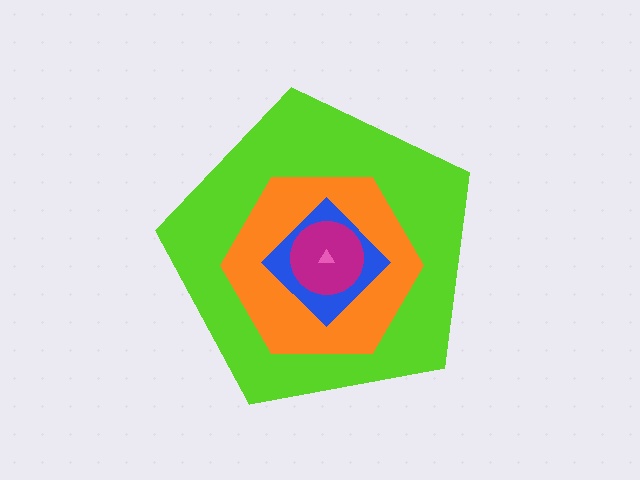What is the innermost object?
The pink triangle.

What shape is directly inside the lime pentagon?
The orange hexagon.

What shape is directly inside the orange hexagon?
The blue diamond.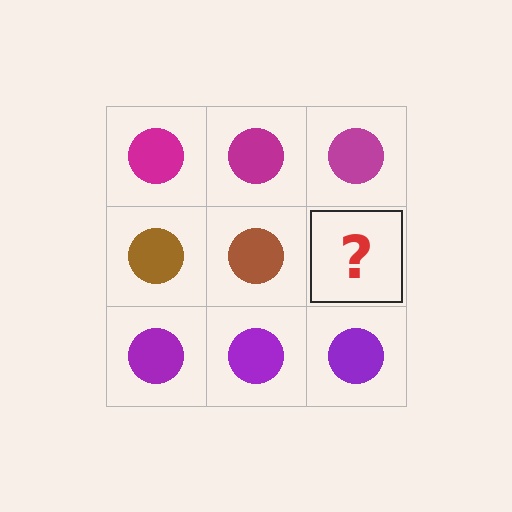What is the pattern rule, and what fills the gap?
The rule is that each row has a consistent color. The gap should be filled with a brown circle.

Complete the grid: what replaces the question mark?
The question mark should be replaced with a brown circle.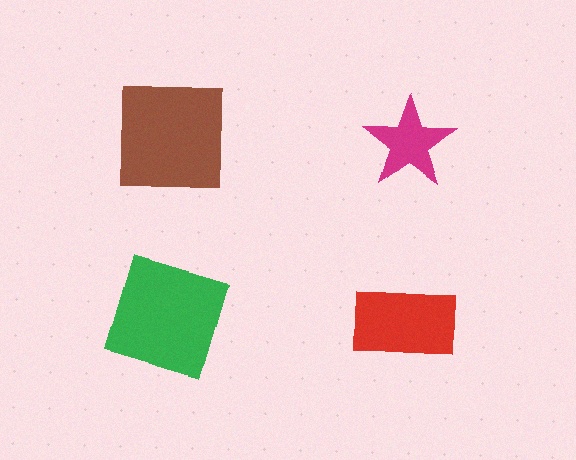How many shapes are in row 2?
2 shapes.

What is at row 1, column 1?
A brown square.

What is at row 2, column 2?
A red rectangle.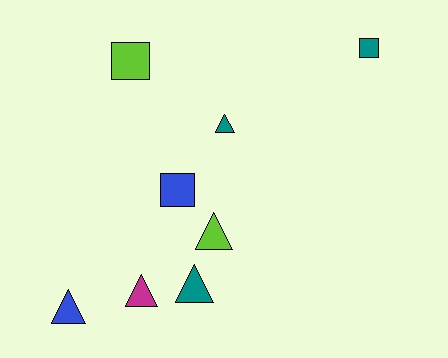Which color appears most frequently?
Teal, with 3 objects.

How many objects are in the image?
There are 8 objects.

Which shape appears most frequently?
Triangle, with 5 objects.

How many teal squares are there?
There is 1 teal square.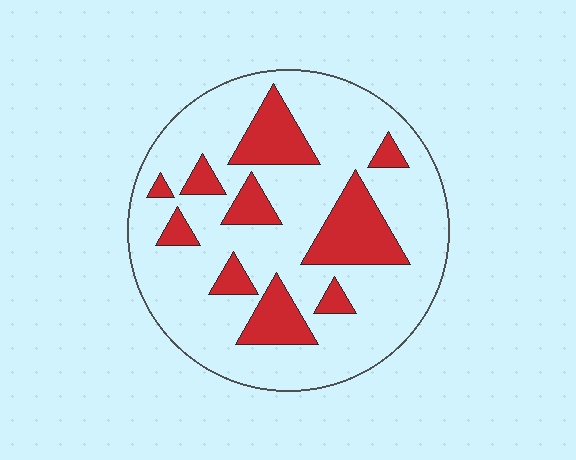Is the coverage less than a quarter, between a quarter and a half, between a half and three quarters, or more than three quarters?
Less than a quarter.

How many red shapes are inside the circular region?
10.